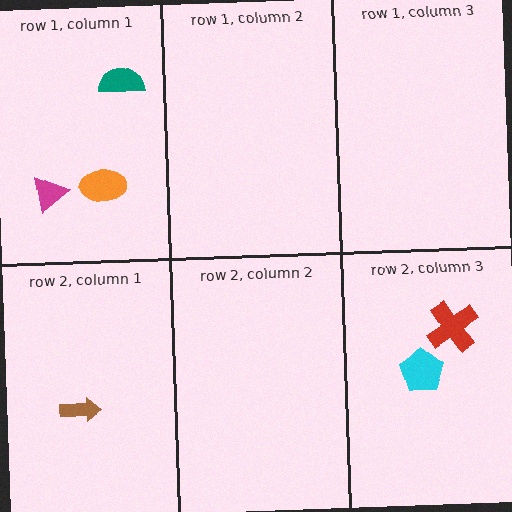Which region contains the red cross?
The row 2, column 3 region.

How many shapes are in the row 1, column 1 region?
3.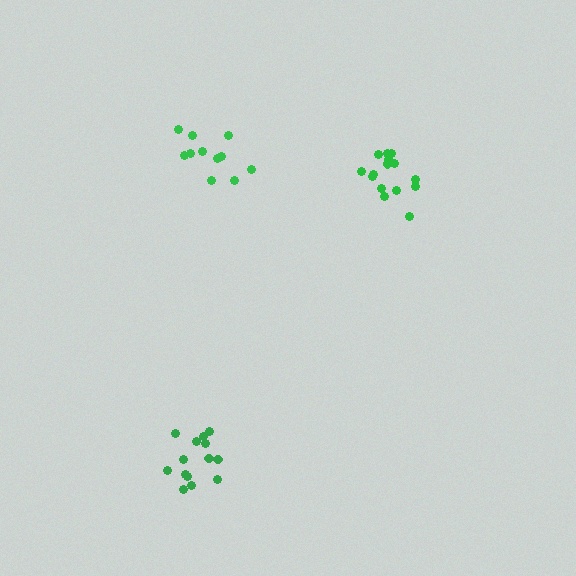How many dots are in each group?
Group 1: 15 dots, Group 2: 11 dots, Group 3: 14 dots (40 total).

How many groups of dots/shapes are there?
There are 3 groups.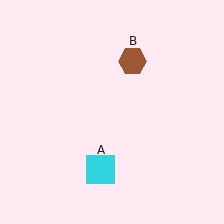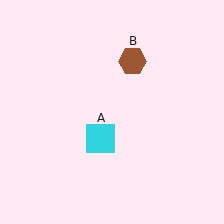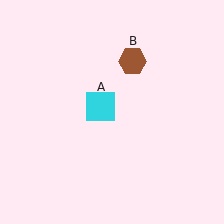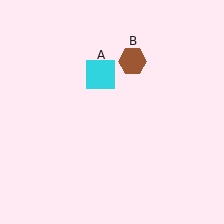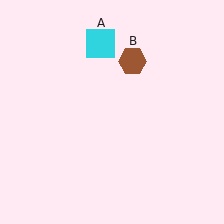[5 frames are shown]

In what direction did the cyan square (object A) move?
The cyan square (object A) moved up.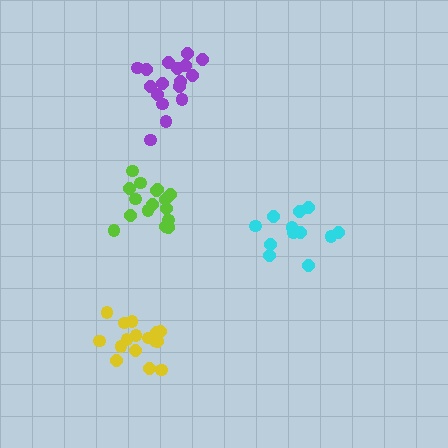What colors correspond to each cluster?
The clusters are colored: yellow, lime, cyan, purple.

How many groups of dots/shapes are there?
There are 4 groups.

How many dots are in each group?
Group 1: 16 dots, Group 2: 16 dots, Group 3: 13 dots, Group 4: 17 dots (62 total).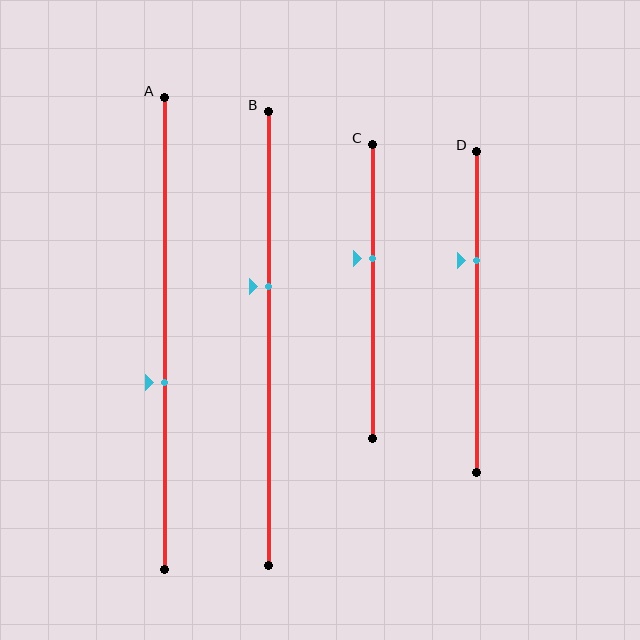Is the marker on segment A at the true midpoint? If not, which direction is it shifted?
No, the marker on segment A is shifted downward by about 10% of the segment length.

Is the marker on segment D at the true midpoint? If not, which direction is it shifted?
No, the marker on segment D is shifted upward by about 16% of the segment length.